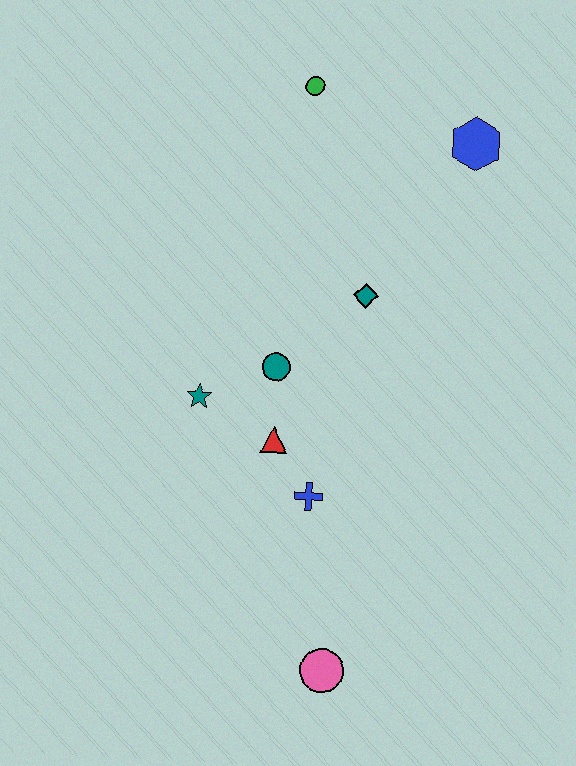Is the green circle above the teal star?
Yes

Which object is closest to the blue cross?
The red triangle is closest to the blue cross.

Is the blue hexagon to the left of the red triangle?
No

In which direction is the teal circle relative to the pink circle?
The teal circle is above the pink circle.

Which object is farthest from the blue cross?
The green circle is farthest from the blue cross.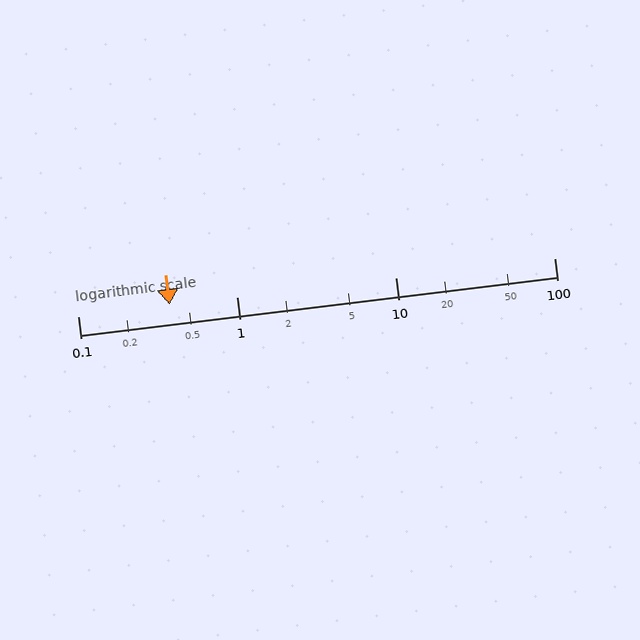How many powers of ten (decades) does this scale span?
The scale spans 3 decades, from 0.1 to 100.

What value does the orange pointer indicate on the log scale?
The pointer indicates approximately 0.38.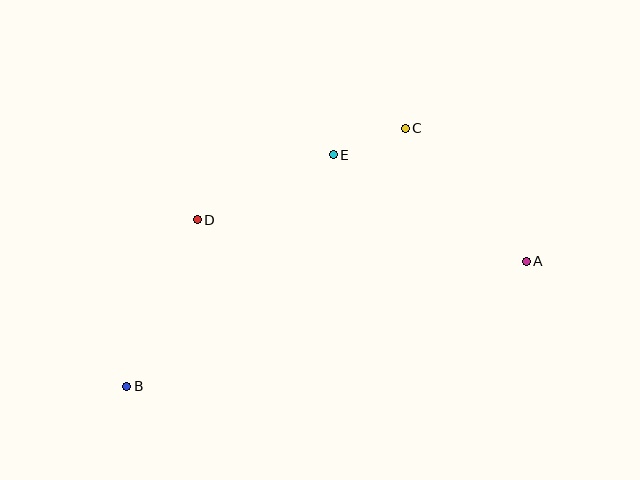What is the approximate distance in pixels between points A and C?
The distance between A and C is approximately 180 pixels.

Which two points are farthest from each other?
Points A and B are farthest from each other.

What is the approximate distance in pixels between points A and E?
The distance between A and E is approximately 220 pixels.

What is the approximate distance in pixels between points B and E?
The distance between B and E is approximately 311 pixels.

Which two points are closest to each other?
Points C and E are closest to each other.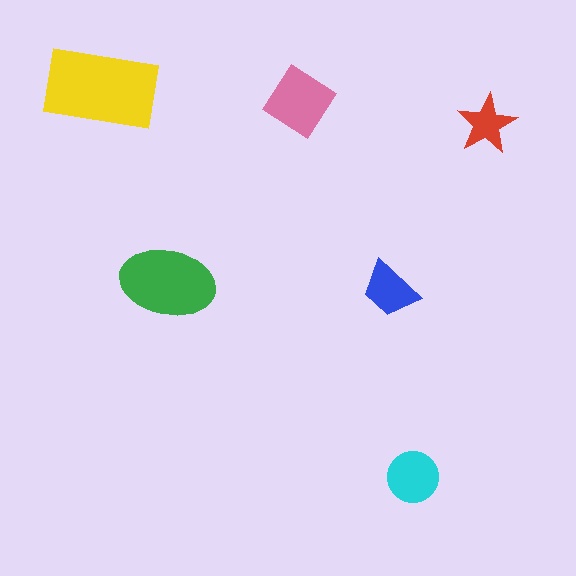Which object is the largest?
The yellow rectangle.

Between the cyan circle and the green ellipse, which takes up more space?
The green ellipse.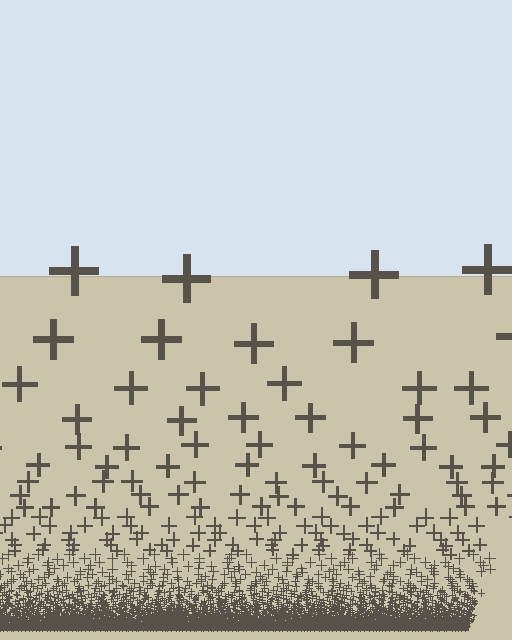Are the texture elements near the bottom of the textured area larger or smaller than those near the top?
Smaller. The gradient is inverted — elements near the bottom are smaller and denser.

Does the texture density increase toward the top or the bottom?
Density increases toward the bottom.